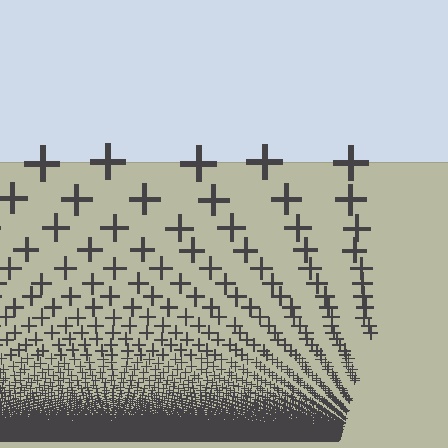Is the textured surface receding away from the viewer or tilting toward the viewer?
The surface appears to tilt toward the viewer. Texture elements get larger and sparser toward the top.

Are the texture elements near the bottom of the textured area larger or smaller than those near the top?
Smaller. The gradient is inverted — elements near the bottom are smaller and denser.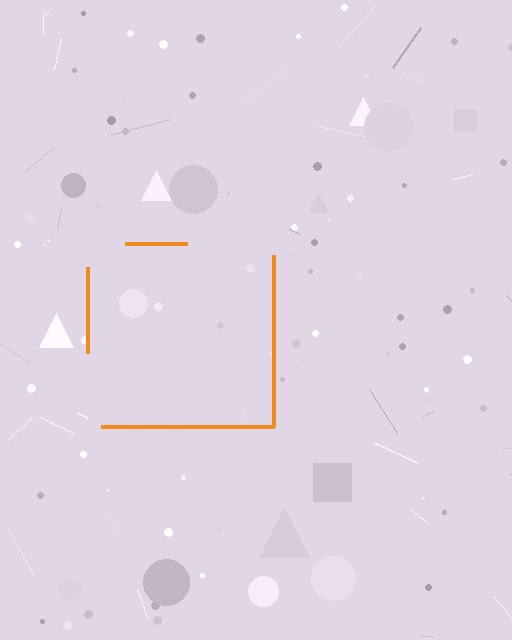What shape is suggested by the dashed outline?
The dashed outline suggests a square.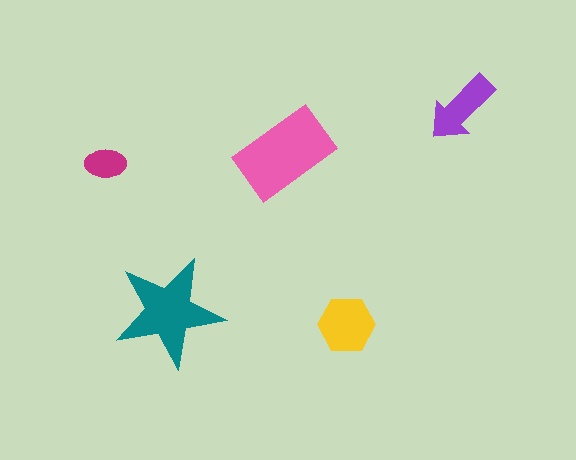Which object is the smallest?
The magenta ellipse.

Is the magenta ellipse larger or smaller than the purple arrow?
Smaller.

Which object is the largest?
The pink rectangle.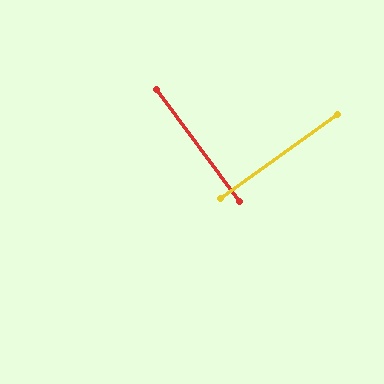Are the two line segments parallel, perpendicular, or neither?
Perpendicular — they meet at approximately 89°.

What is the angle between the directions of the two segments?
Approximately 89 degrees.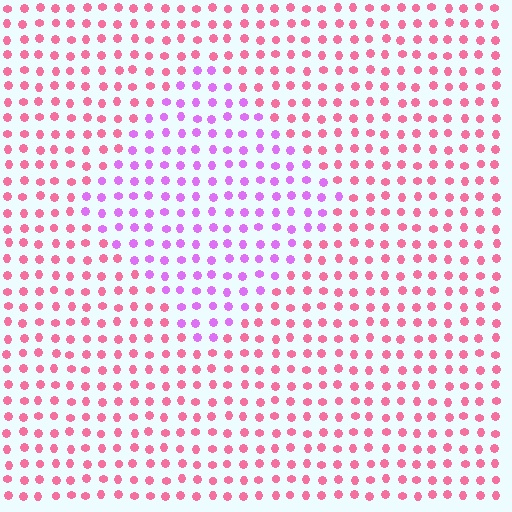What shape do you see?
I see a diamond.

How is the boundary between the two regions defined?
The boundary is defined purely by a slight shift in hue (about 48 degrees). Spacing, size, and orientation are identical on both sides.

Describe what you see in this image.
The image is filled with small pink elements in a uniform arrangement. A diamond-shaped region is visible where the elements are tinted to a slightly different hue, forming a subtle color boundary.